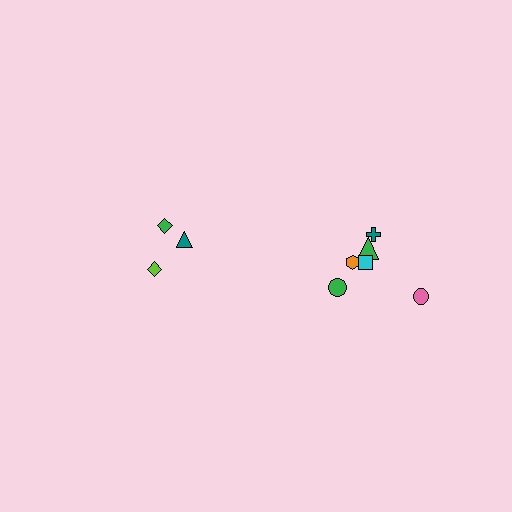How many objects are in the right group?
There are 6 objects.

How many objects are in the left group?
There are 3 objects.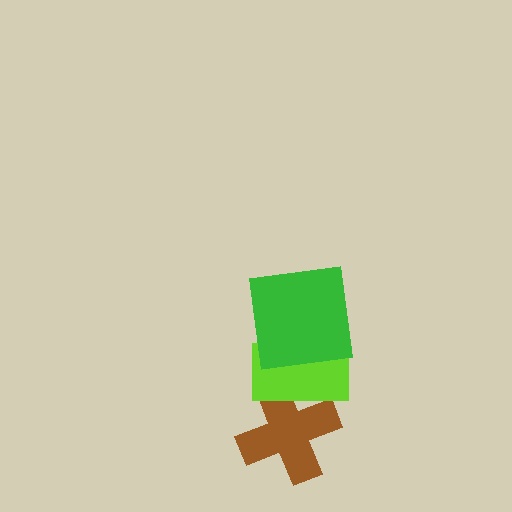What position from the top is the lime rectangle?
The lime rectangle is 2nd from the top.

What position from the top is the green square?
The green square is 1st from the top.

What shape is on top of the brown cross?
The lime rectangle is on top of the brown cross.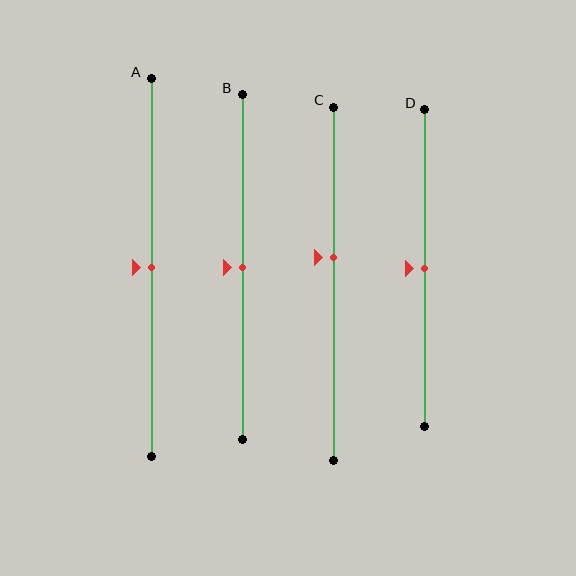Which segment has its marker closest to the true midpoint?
Segment A has its marker closest to the true midpoint.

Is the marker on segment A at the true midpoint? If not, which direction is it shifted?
Yes, the marker on segment A is at the true midpoint.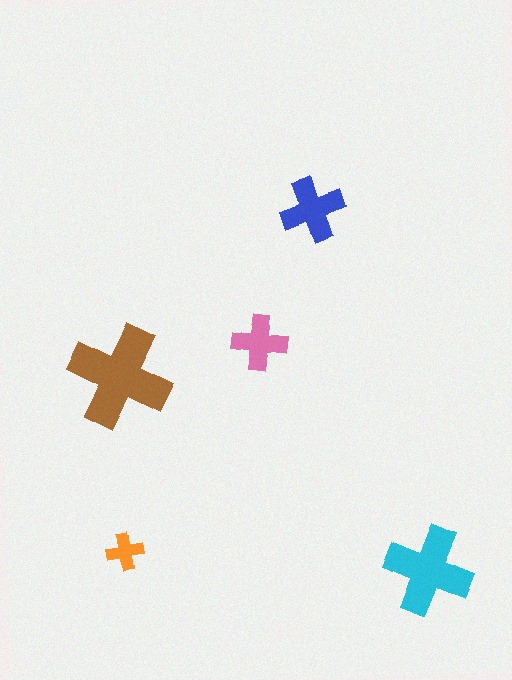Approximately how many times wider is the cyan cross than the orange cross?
About 2.5 times wider.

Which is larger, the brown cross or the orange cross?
The brown one.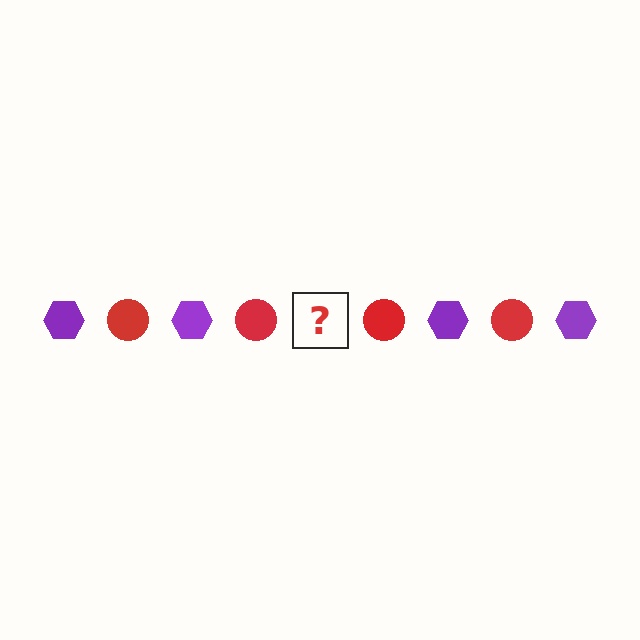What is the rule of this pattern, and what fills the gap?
The rule is that the pattern alternates between purple hexagon and red circle. The gap should be filled with a purple hexagon.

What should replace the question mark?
The question mark should be replaced with a purple hexagon.